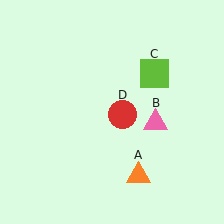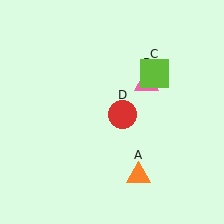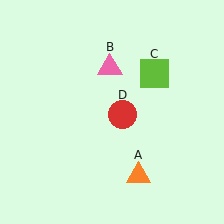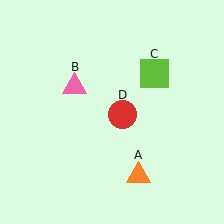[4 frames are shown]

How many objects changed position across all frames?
1 object changed position: pink triangle (object B).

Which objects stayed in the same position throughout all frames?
Orange triangle (object A) and lime square (object C) and red circle (object D) remained stationary.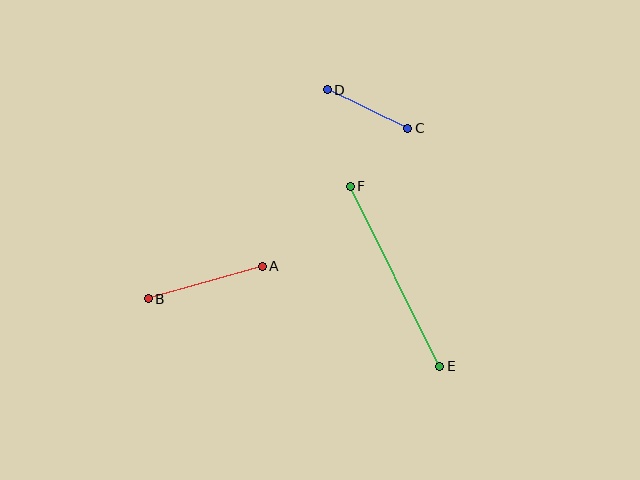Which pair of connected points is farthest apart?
Points E and F are farthest apart.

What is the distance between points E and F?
The distance is approximately 201 pixels.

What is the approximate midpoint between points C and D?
The midpoint is at approximately (368, 109) pixels.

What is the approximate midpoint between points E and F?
The midpoint is at approximately (395, 276) pixels.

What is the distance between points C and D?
The distance is approximately 89 pixels.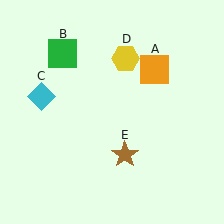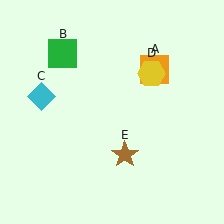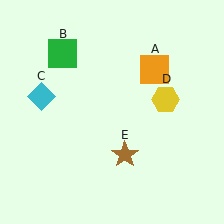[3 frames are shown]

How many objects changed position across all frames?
1 object changed position: yellow hexagon (object D).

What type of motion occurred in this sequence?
The yellow hexagon (object D) rotated clockwise around the center of the scene.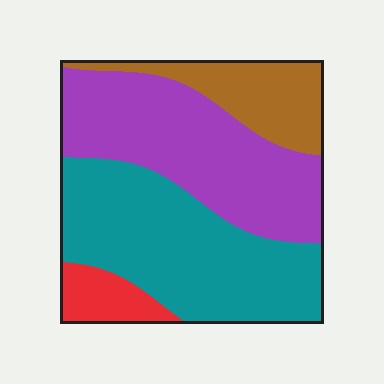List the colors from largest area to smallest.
From largest to smallest: teal, purple, brown, red.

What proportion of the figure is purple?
Purple covers roughly 35% of the figure.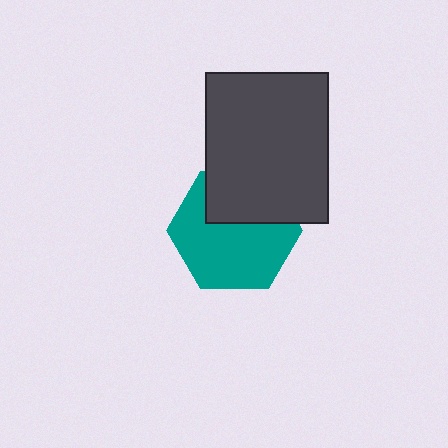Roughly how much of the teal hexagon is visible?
Most of it is visible (roughly 66%).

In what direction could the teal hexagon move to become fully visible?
The teal hexagon could move down. That would shift it out from behind the dark gray rectangle entirely.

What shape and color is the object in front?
The object in front is a dark gray rectangle.